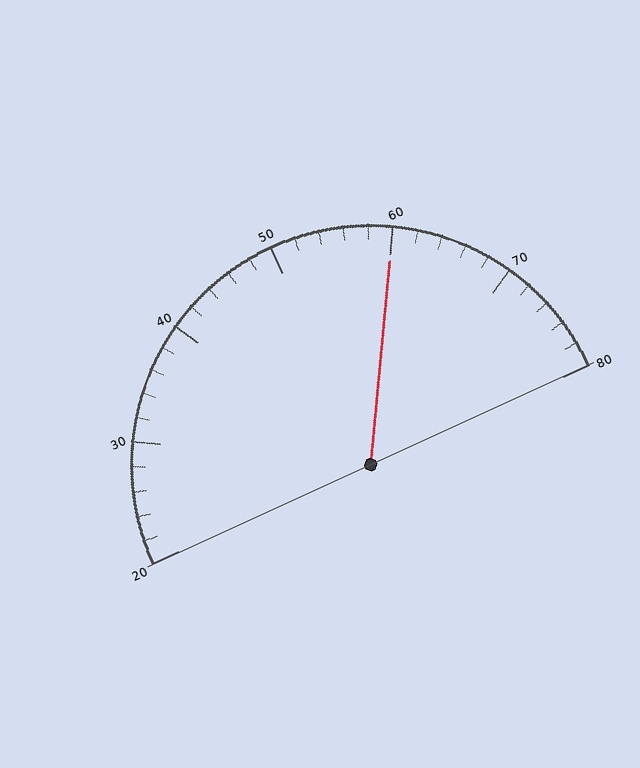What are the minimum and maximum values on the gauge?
The gauge ranges from 20 to 80.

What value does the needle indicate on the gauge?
The needle indicates approximately 60.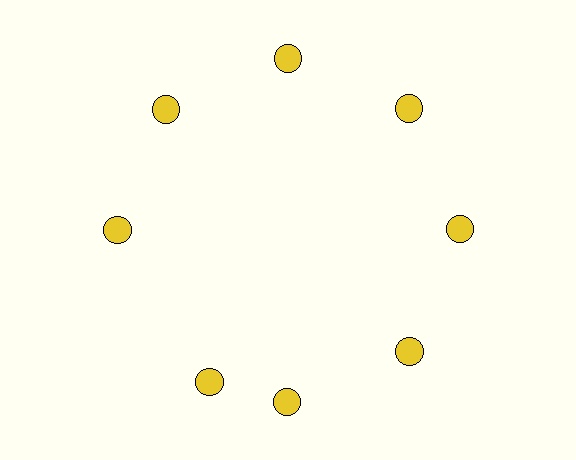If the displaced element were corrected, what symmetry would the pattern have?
It would have 8-fold rotational symmetry — the pattern would map onto itself every 45 degrees.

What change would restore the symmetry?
The symmetry would be restored by rotating it back into even spacing with its neighbors so that all 8 circles sit at equal angles and equal distance from the center.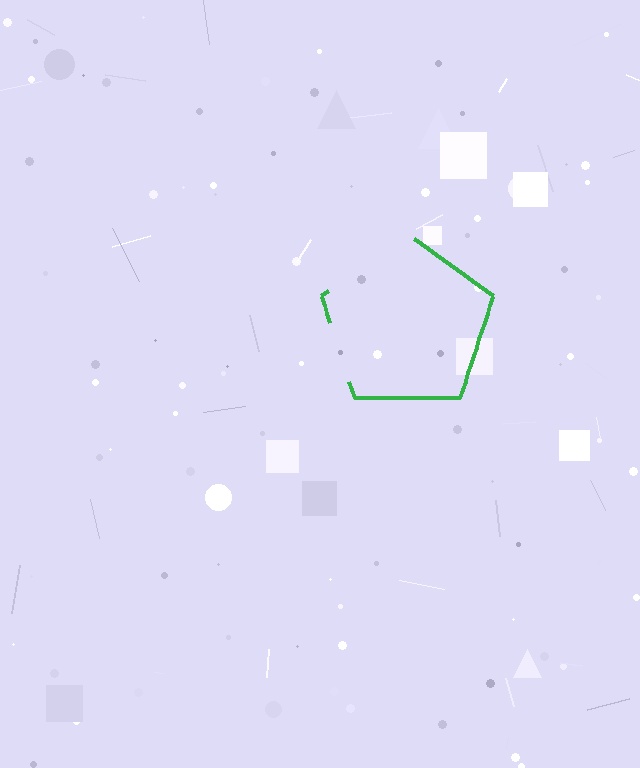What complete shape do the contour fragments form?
The contour fragments form a pentagon.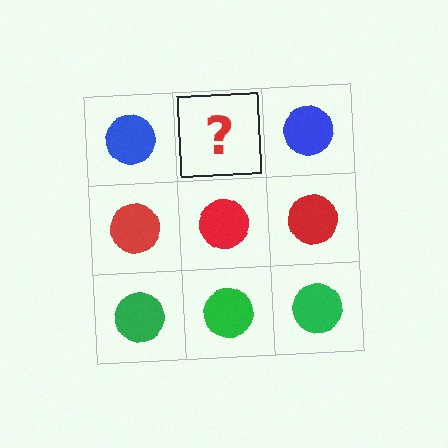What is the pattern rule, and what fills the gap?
The rule is that each row has a consistent color. The gap should be filled with a blue circle.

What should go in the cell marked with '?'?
The missing cell should contain a blue circle.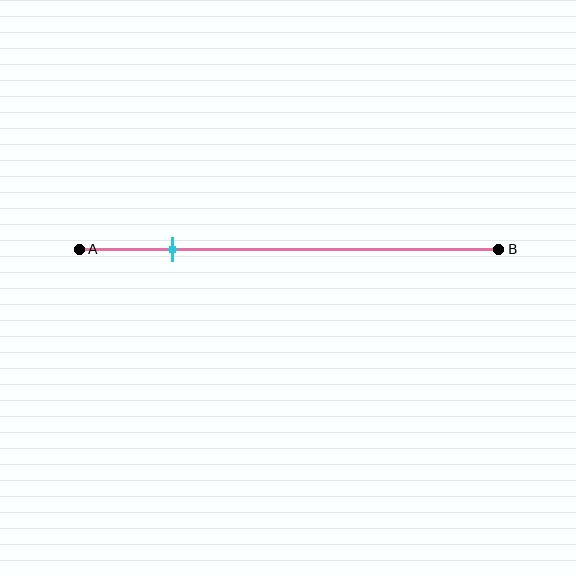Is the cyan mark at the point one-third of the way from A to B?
No, the mark is at about 20% from A, not at the 33% one-third point.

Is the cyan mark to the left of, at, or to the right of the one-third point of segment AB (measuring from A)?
The cyan mark is to the left of the one-third point of segment AB.